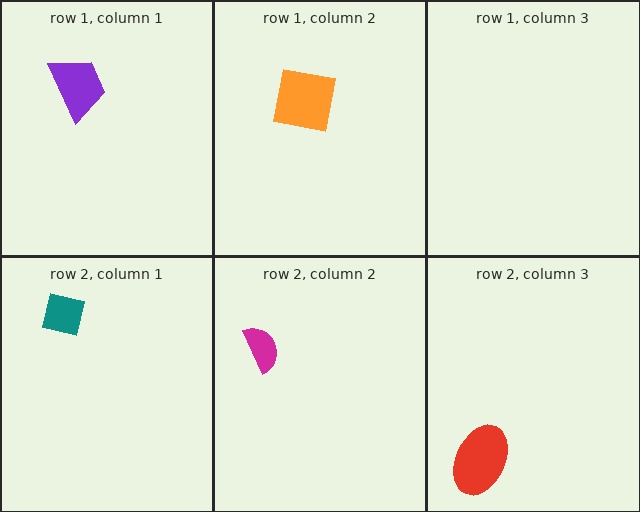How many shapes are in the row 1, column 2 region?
1.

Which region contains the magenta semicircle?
The row 2, column 2 region.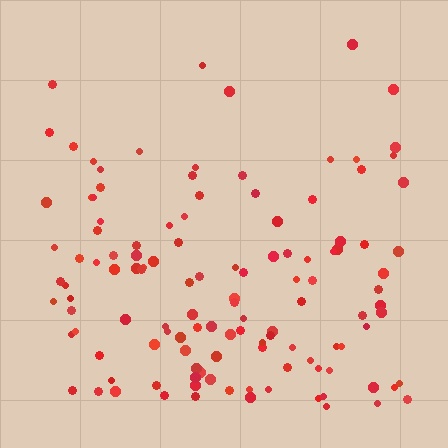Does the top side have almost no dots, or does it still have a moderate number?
Still a moderate number, just noticeably fewer than the bottom.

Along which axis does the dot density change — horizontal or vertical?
Vertical.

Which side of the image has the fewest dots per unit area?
The top.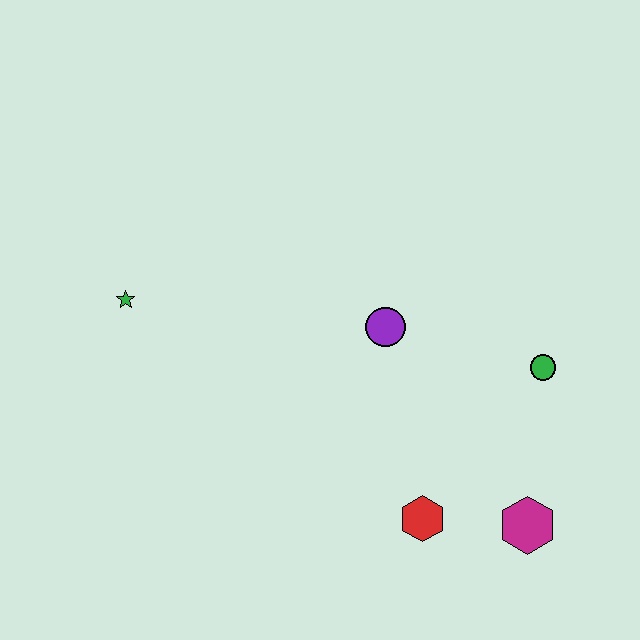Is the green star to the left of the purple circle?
Yes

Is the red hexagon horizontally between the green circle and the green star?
Yes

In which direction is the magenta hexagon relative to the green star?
The magenta hexagon is to the right of the green star.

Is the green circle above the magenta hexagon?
Yes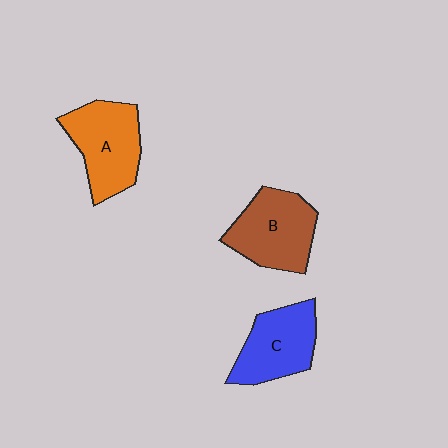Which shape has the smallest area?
Shape C (blue).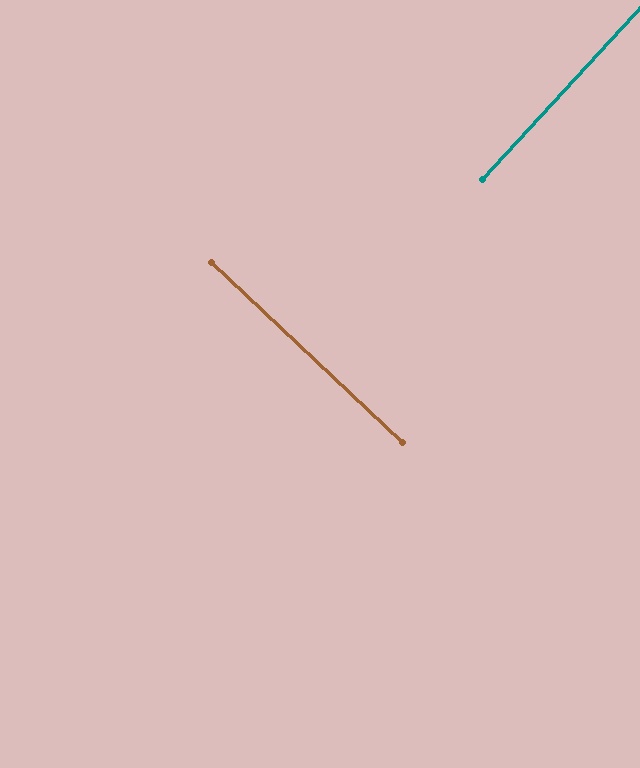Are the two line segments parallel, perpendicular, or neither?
Perpendicular — they meet at approximately 90°.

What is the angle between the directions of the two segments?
Approximately 90 degrees.